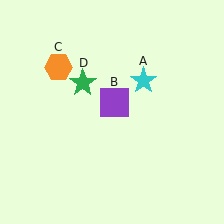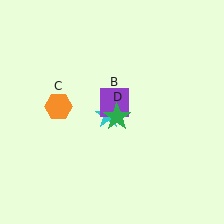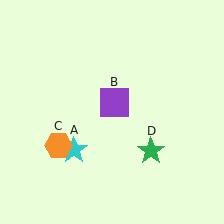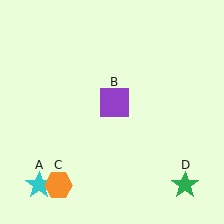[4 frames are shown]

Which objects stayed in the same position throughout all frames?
Purple square (object B) remained stationary.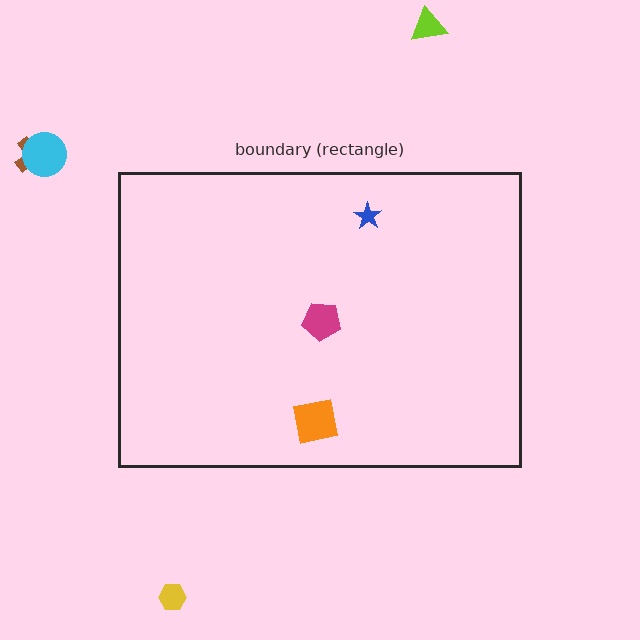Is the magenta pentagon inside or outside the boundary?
Inside.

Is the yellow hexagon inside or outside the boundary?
Outside.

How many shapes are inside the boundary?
3 inside, 4 outside.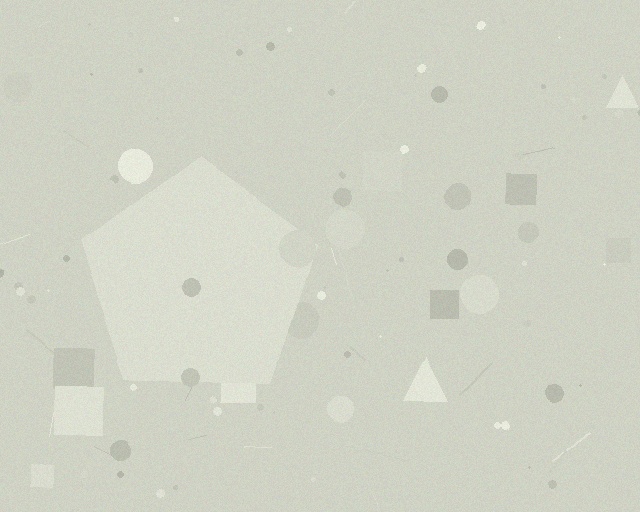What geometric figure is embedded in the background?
A pentagon is embedded in the background.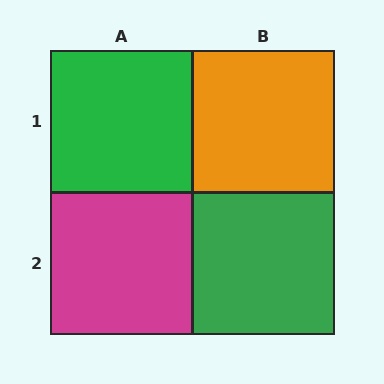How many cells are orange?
1 cell is orange.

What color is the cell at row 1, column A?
Green.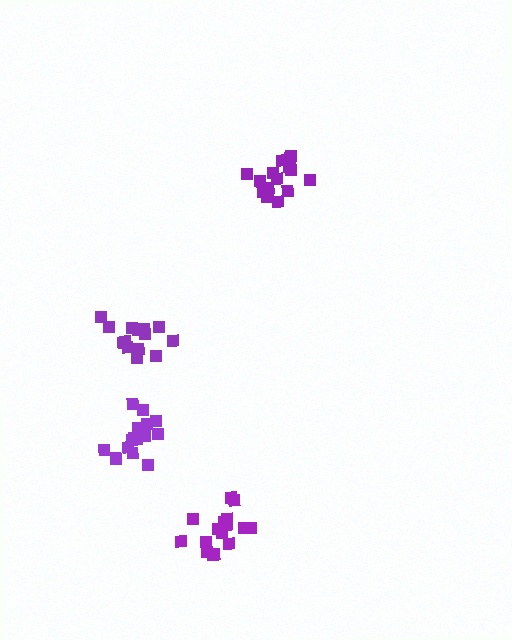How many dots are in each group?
Group 1: 15 dots, Group 2: 15 dots, Group 3: 15 dots, Group 4: 16 dots (61 total).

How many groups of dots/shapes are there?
There are 4 groups.